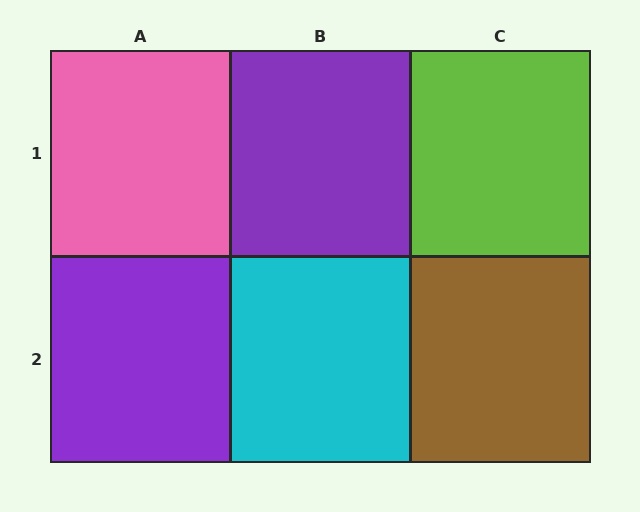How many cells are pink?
1 cell is pink.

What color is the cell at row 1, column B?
Purple.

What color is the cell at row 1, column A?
Pink.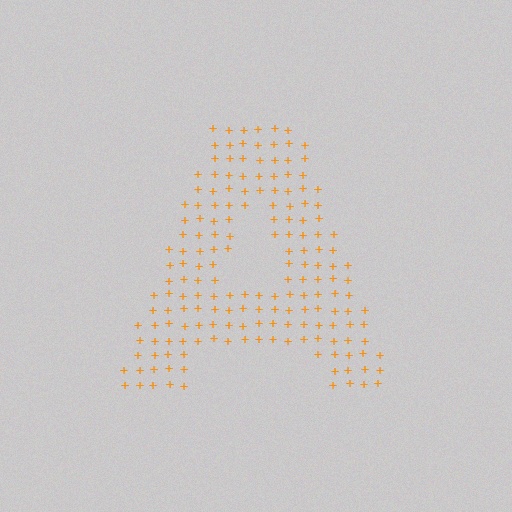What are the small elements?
The small elements are plus signs.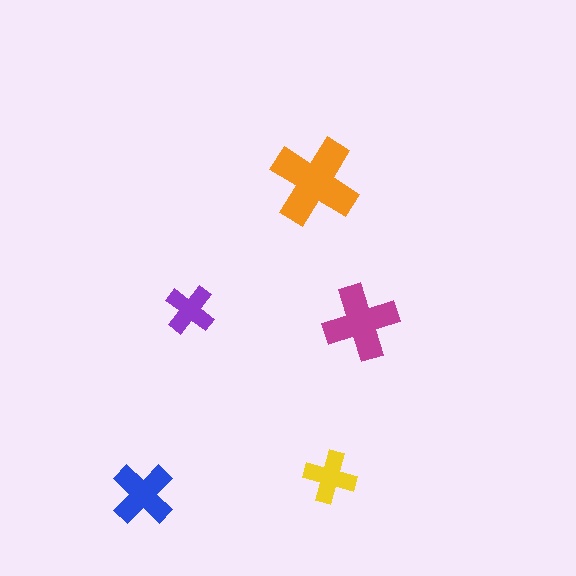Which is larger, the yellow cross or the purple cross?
The yellow one.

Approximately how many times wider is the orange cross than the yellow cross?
About 1.5 times wider.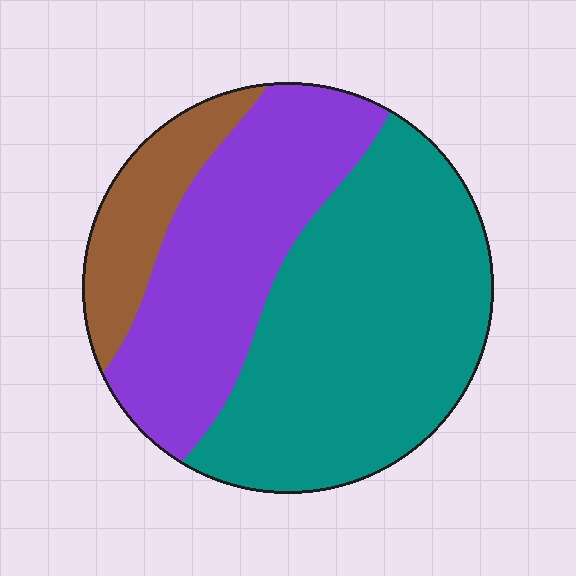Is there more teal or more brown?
Teal.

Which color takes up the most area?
Teal, at roughly 50%.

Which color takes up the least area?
Brown, at roughly 15%.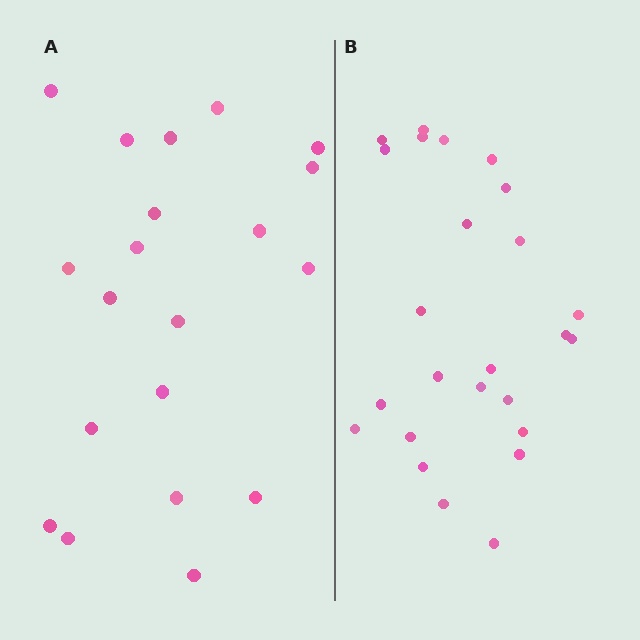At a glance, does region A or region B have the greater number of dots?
Region B (the right region) has more dots.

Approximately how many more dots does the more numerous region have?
Region B has about 5 more dots than region A.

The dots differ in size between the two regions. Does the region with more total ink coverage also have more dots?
No. Region A has more total ink coverage because its dots are larger, but region B actually contains more individual dots. Total area can be misleading — the number of items is what matters here.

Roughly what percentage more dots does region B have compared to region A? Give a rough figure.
About 25% more.